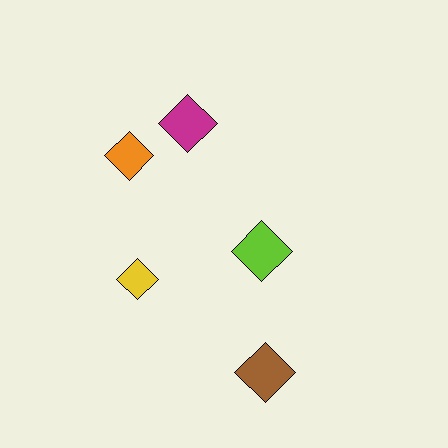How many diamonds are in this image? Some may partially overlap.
There are 5 diamonds.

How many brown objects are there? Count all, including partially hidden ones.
There is 1 brown object.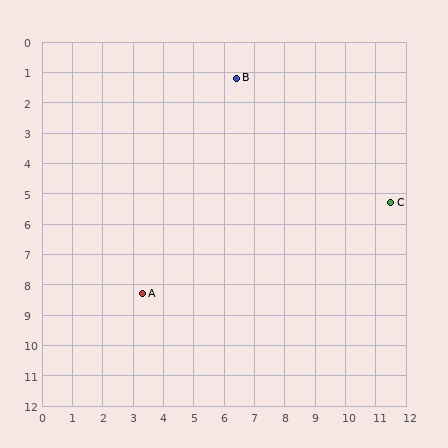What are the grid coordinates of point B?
Point B is at approximately (6.4, 1.2).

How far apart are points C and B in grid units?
Points C and B are about 6.5 grid units apart.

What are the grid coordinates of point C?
Point C is at approximately (11.5, 5.3).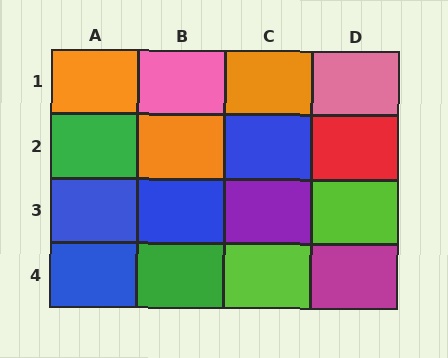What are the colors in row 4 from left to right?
Blue, green, lime, magenta.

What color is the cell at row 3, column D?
Lime.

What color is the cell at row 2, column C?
Blue.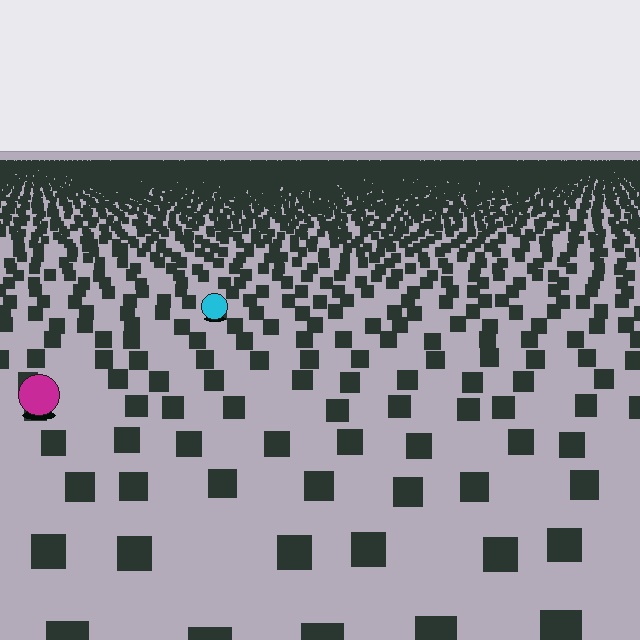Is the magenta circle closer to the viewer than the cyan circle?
Yes. The magenta circle is closer — you can tell from the texture gradient: the ground texture is coarser near it.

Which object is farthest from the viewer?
The cyan circle is farthest from the viewer. It appears smaller and the ground texture around it is denser.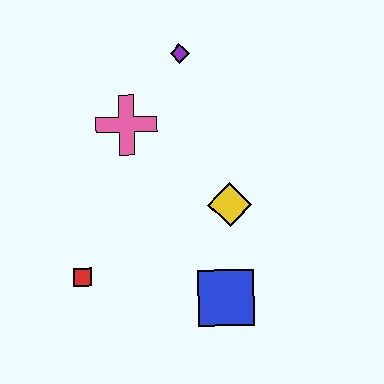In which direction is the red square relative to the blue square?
The red square is to the left of the blue square.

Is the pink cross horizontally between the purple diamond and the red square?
Yes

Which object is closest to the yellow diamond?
The blue square is closest to the yellow diamond.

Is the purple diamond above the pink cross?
Yes